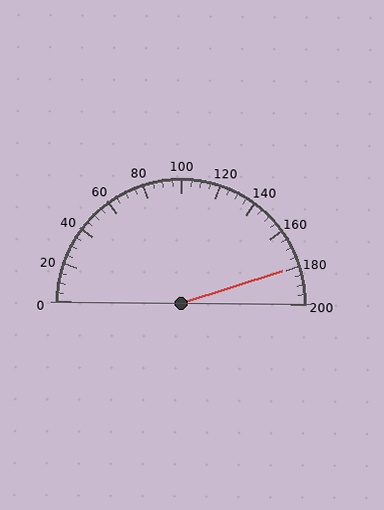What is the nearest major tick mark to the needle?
The nearest major tick mark is 180.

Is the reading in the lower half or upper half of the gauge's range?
The reading is in the upper half of the range (0 to 200).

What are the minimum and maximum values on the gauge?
The gauge ranges from 0 to 200.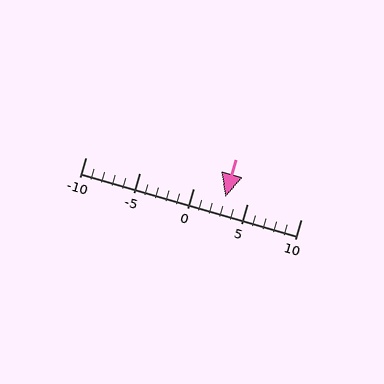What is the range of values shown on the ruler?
The ruler shows values from -10 to 10.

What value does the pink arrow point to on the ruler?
The pink arrow points to approximately 3.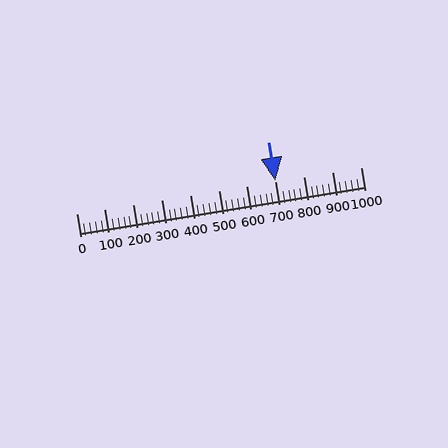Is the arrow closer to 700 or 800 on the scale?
The arrow is closer to 700.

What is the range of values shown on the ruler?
The ruler shows values from 0 to 1000.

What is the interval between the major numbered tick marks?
The major tick marks are spaced 100 units apart.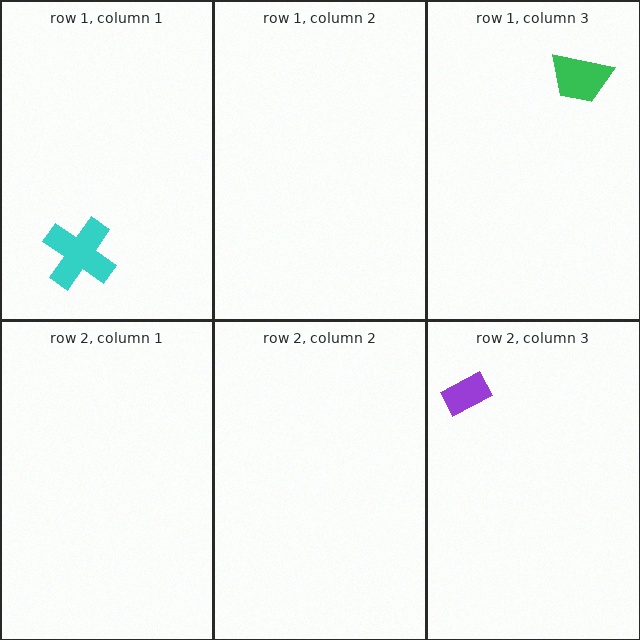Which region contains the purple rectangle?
The row 2, column 3 region.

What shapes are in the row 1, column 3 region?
The green trapezoid.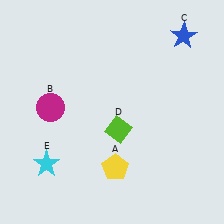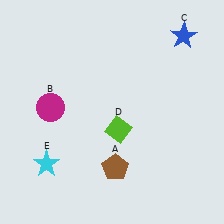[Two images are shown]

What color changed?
The pentagon (A) changed from yellow in Image 1 to brown in Image 2.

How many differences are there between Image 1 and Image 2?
There is 1 difference between the two images.